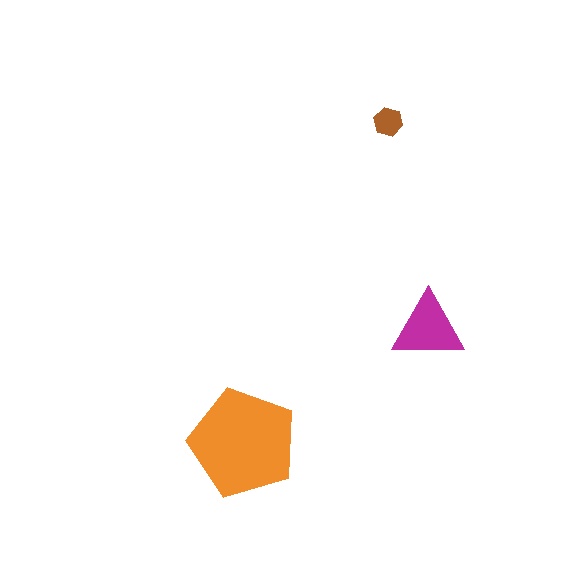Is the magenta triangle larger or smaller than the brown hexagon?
Larger.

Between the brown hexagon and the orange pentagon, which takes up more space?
The orange pentagon.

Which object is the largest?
The orange pentagon.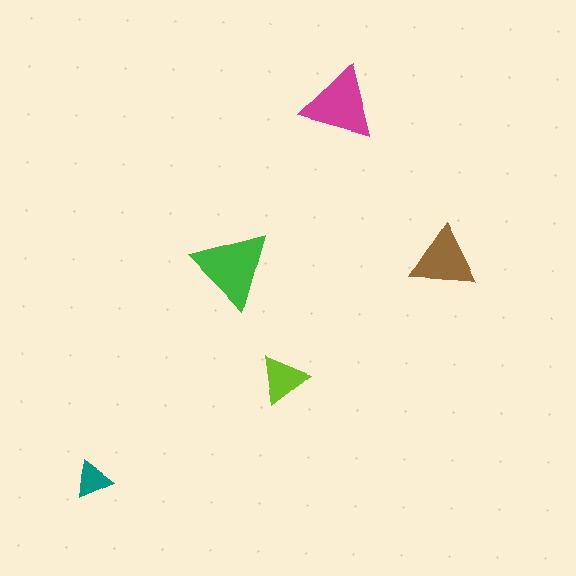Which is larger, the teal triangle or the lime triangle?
The lime one.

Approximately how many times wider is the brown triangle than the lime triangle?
About 1.5 times wider.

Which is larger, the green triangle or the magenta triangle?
The green one.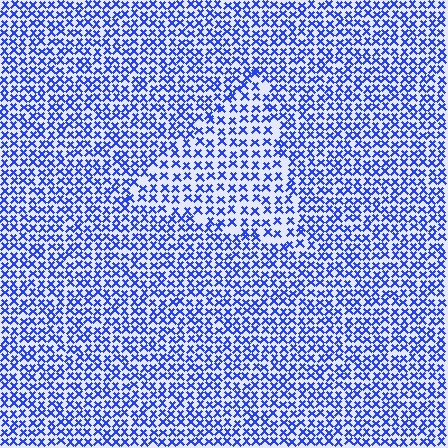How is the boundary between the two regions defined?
The boundary is defined by a change in element density (approximately 1.5x ratio). All elements are the same color, size, and shape.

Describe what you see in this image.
The image contains small blue elements arranged at two different densities. A triangle-shaped region is visible where the elements are less densely packed than the surrounding area.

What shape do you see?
I see a triangle.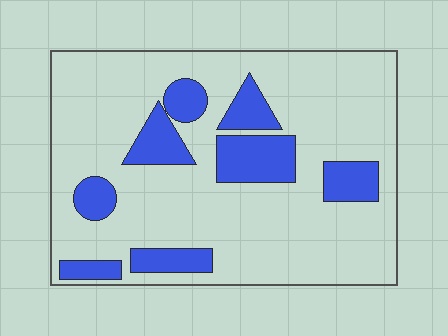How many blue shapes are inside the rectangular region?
8.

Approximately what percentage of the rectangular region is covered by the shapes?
Approximately 20%.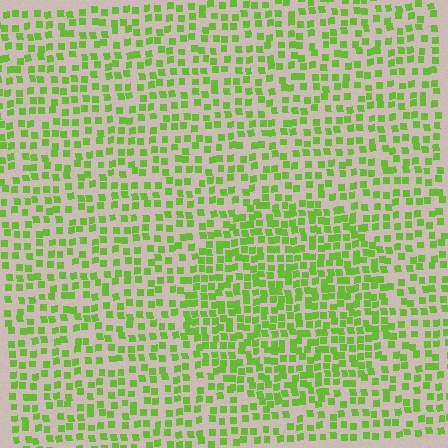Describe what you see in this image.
The image contains small lime elements arranged at two different densities. A circle-shaped region is visible where the elements are more densely packed than the surrounding area.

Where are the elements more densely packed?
The elements are more densely packed inside the circle boundary.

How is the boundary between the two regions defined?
The boundary is defined by a change in element density (approximately 1.6x ratio). All elements are the same color, size, and shape.